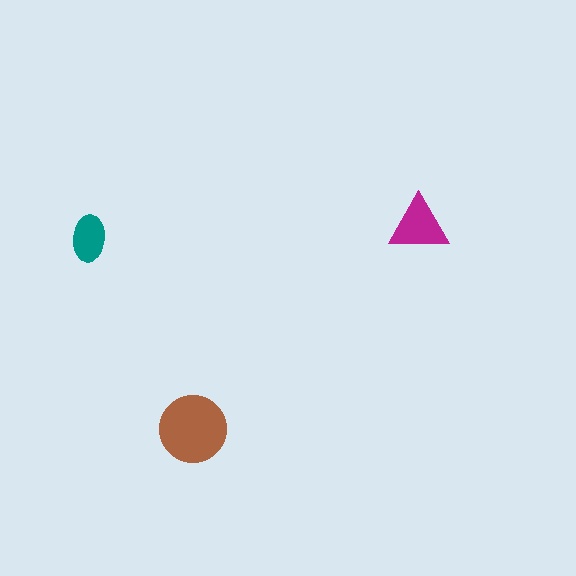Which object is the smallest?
The teal ellipse.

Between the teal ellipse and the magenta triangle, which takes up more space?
The magenta triangle.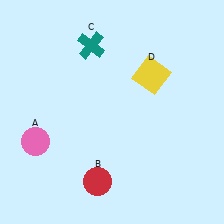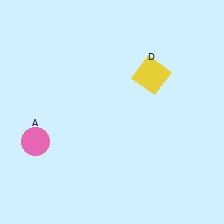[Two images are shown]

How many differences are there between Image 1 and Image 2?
There are 2 differences between the two images.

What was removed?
The teal cross (C), the red circle (B) were removed in Image 2.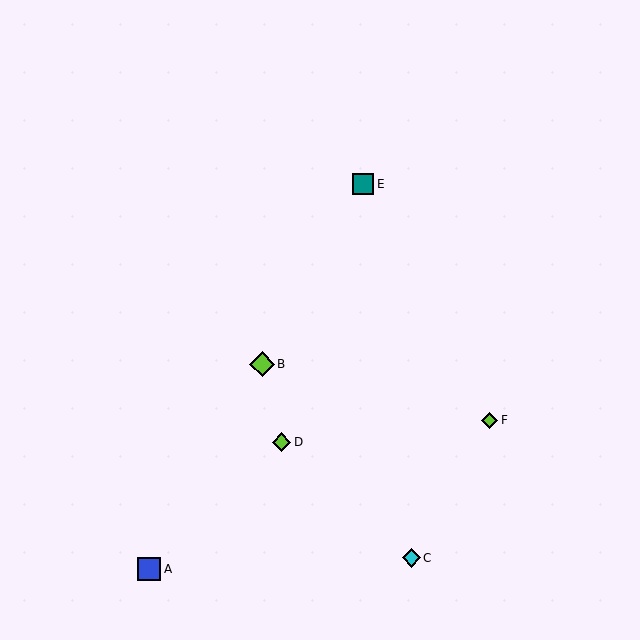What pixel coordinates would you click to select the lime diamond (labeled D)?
Click at (281, 442) to select the lime diamond D.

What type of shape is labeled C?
Shape C is a cyan diamond.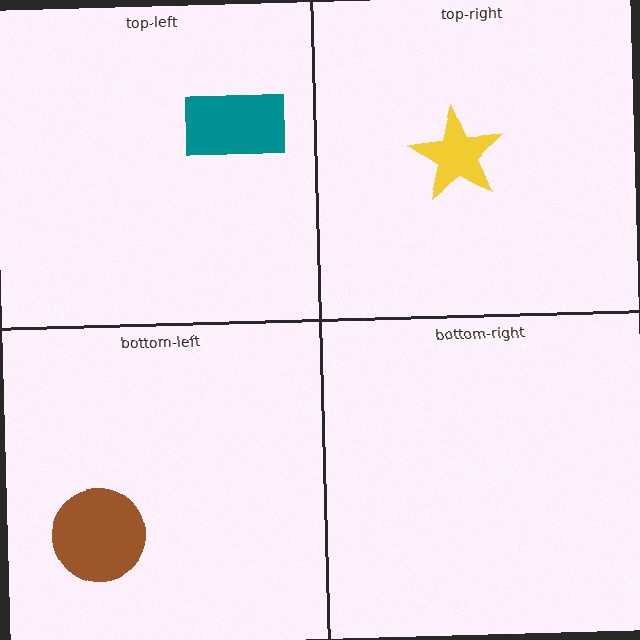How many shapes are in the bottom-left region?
1.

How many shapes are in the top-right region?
1.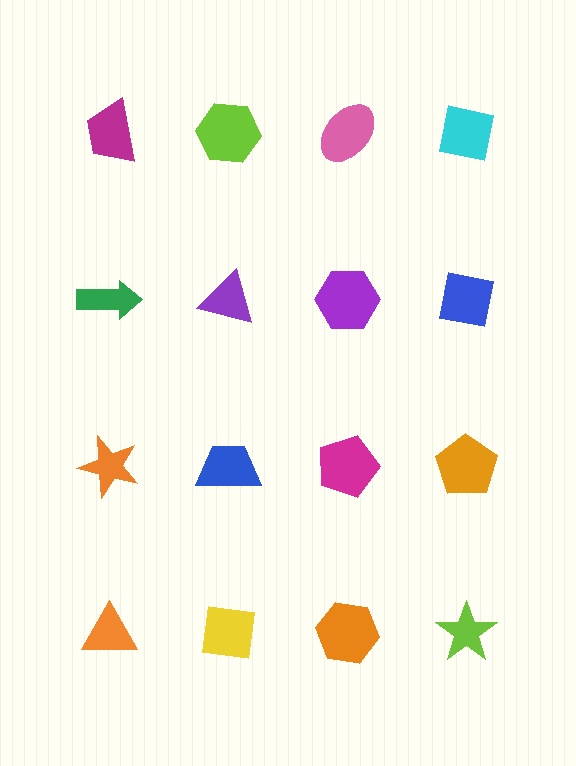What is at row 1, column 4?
A cyan square.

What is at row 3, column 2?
A blue trapezoid.